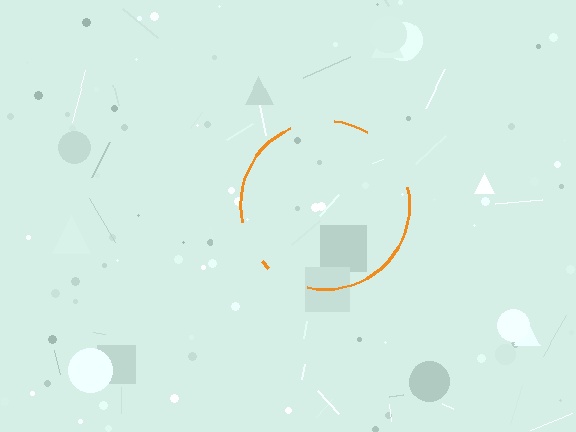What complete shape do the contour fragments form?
The contour fragments form a circle.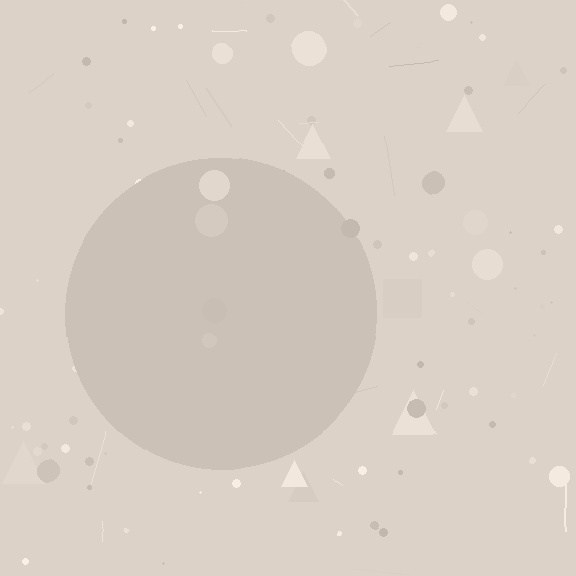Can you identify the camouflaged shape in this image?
The camouflaged shape is a circle.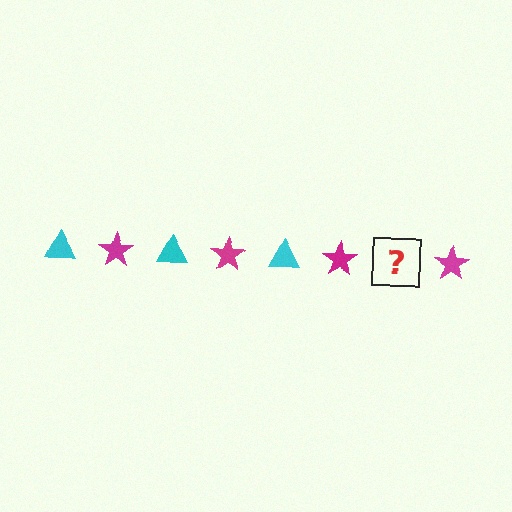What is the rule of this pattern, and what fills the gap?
The rule is that the pattern alternates between cyan triangle and magenta star. The gap should be filled with a cyan triangle.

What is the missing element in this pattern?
The missing element is a cyan triangle.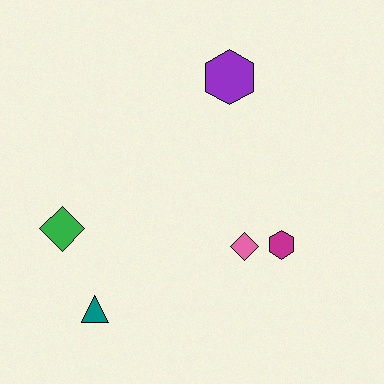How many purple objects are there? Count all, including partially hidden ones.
There is 1 purple object.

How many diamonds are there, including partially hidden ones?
There are 2 diamonds.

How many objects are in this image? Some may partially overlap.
There are 5 objects.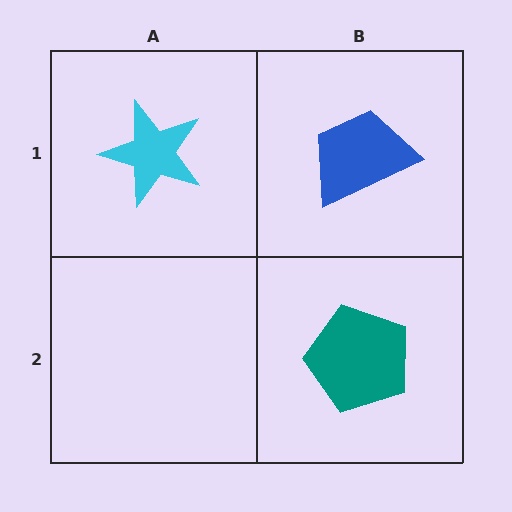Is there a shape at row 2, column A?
No, that cell is empty.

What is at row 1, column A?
A cyan star.